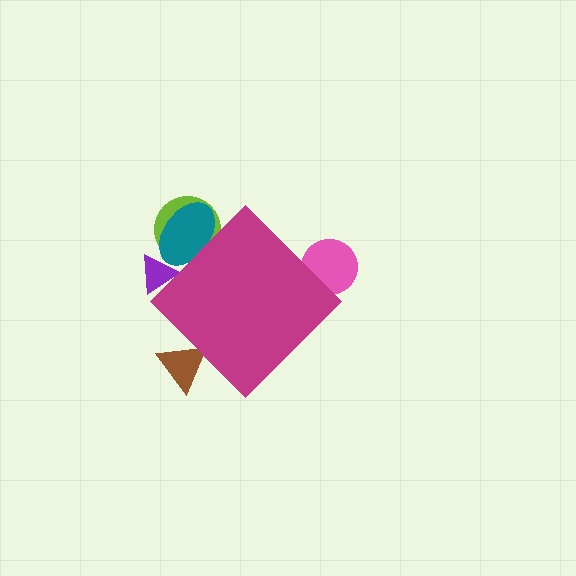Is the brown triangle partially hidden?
Yes, the brown triangle is partially hidden behind the magenta diamond.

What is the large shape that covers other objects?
A magenta diamond.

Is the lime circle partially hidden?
Yes, the lime circle is partially hidden behind the magenta diamond.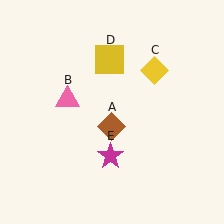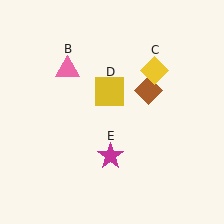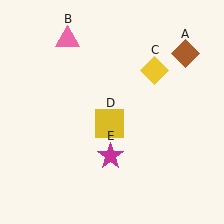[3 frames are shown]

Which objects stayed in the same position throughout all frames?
Yellow diamond (object C) and magenta star (object E) remained stationary.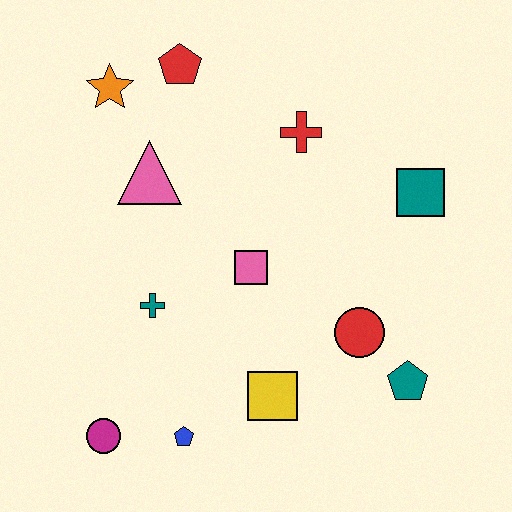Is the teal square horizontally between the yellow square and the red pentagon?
No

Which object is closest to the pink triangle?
The orange star is closest to the pink triangle.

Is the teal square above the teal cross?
Yes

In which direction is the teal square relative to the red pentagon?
The teal square is to the right of the red pentagon.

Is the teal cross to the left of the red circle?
Yes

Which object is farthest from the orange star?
The teal pentagon is farthest from the orange star.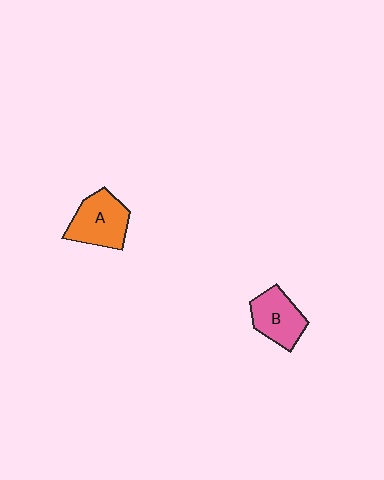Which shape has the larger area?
Shape A (orange).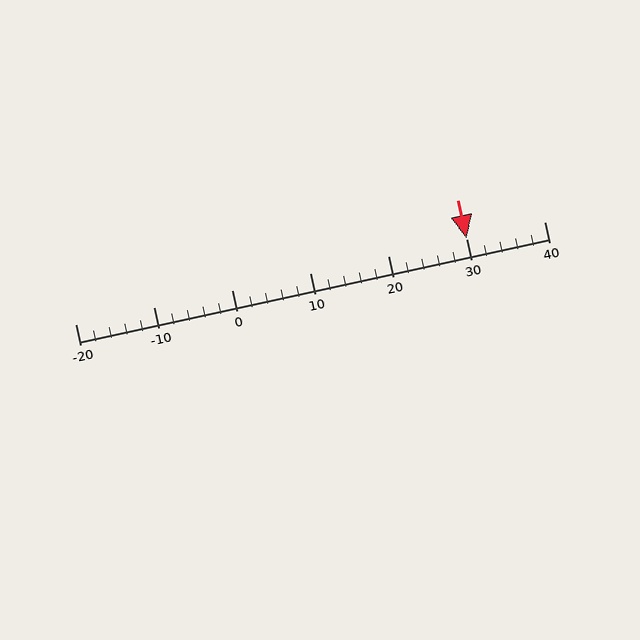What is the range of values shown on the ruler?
The ruler shows values from -20 to 40.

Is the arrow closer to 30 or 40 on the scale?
The arrow is closer to 30.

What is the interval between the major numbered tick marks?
The major tick marks are spaced 10 units apart.